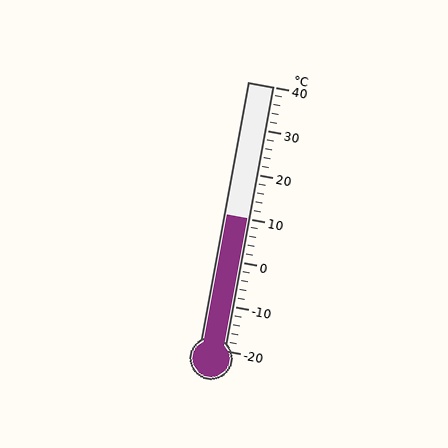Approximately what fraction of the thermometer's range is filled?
The thermometer is filled to approximately 50% of its range.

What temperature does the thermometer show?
The thermometer shows approximately 10°C.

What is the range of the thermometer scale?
The thermometer scale ranges from -20°C to 40°C.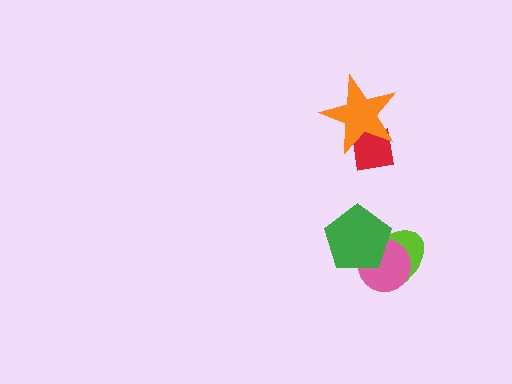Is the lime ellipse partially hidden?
Yes, it is partially covered by another shape.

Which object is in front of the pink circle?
The green pentagon is in front of the pink circle.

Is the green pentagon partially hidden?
No, no other shape covers it.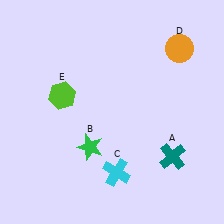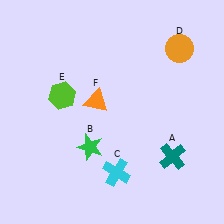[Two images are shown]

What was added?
An orange triangle (F) was added in Image 2.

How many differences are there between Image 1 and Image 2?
There is 1 difference between the two images.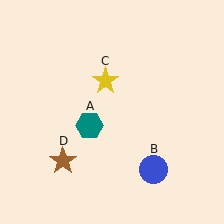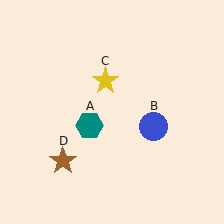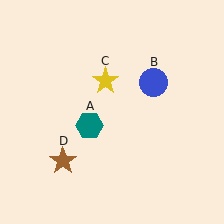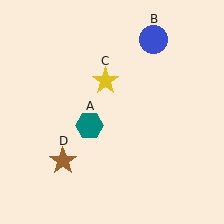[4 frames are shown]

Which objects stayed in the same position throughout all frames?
Teal hexagon (object A) and yellow star (object C) and brown star (object D) remained stationary.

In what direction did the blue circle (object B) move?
The blue circle (object B) moved up.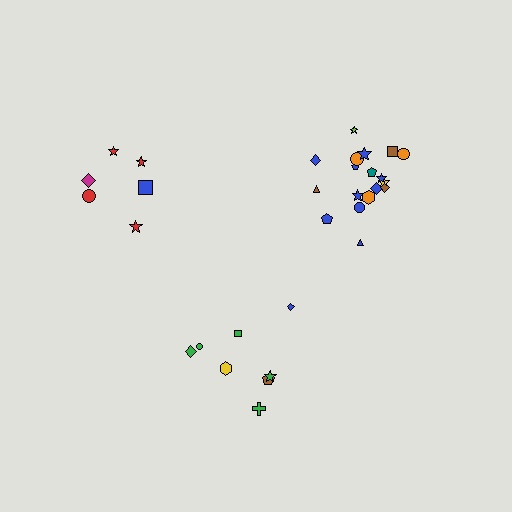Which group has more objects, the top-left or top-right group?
The top-right group.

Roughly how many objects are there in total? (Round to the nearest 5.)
Roughly 30 objects in total.